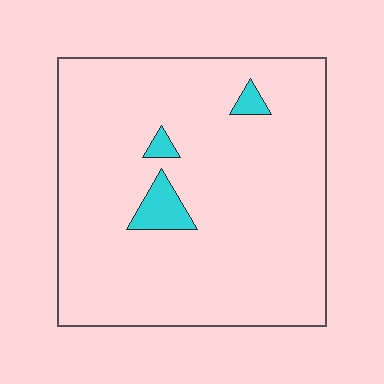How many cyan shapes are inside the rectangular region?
3.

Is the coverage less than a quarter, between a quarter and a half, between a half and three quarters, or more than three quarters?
Less than a quarter.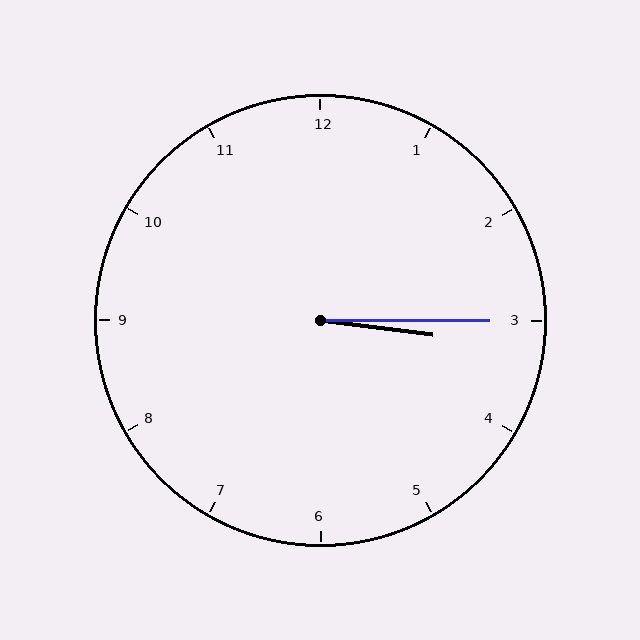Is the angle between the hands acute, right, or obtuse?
It is acute.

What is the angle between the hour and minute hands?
Approximately 8 degrees.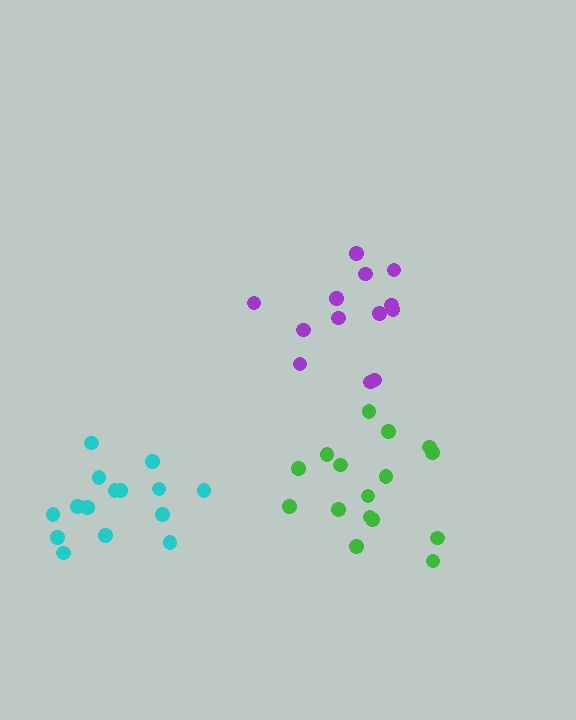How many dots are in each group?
Group 1: 15 dots, Group 2: 13 dots, Group 3: 16 dots (44 total).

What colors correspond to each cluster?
The clusters are colored: cyan, purple, green.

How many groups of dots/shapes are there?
There are 3 groups.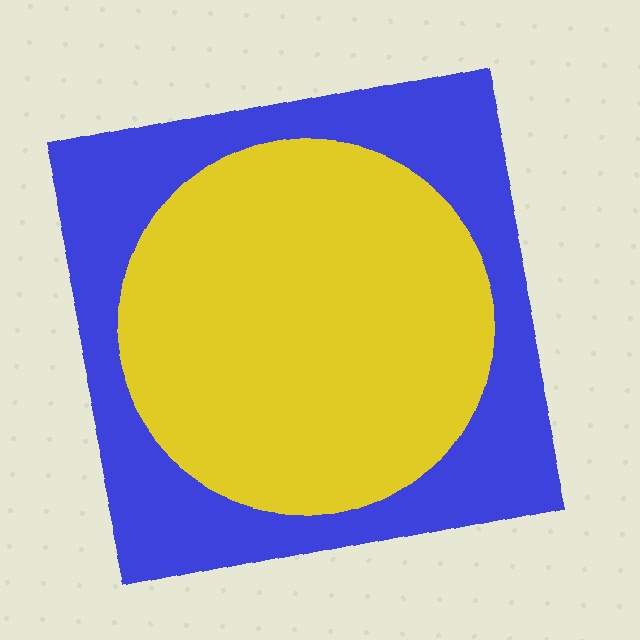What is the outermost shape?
The blue square.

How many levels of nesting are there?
2.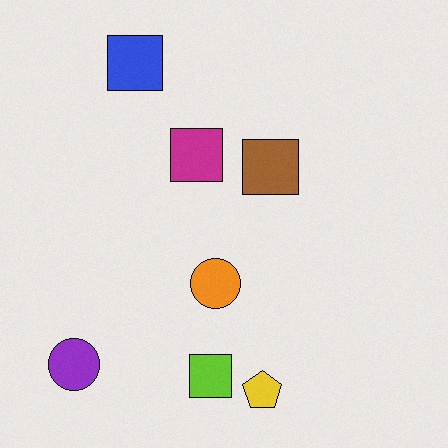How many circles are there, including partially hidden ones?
There are 2 circles.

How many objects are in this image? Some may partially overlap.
There are 7 objects.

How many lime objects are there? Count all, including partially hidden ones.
There is 1 lime object.